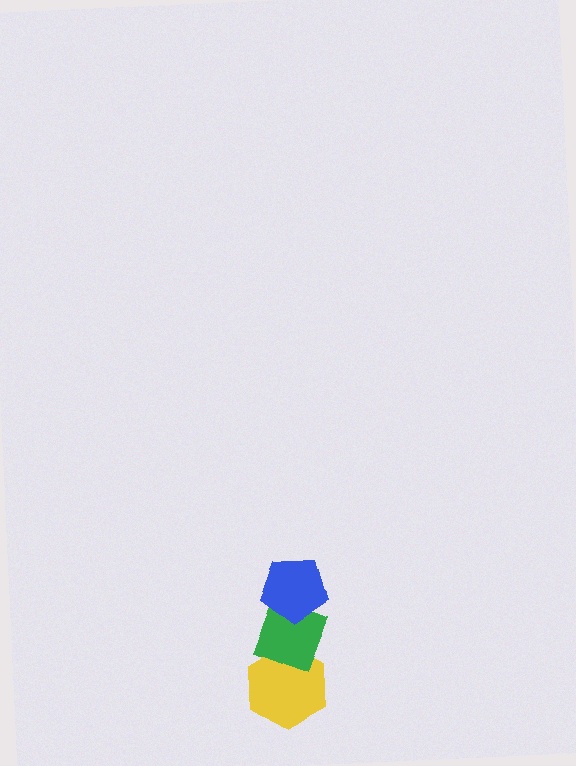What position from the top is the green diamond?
The green diamond is 2nd from the top.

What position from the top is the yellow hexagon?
The yellow hexagon is 3rd from the top.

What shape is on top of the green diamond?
The blue pentagon is on top of the green diamond.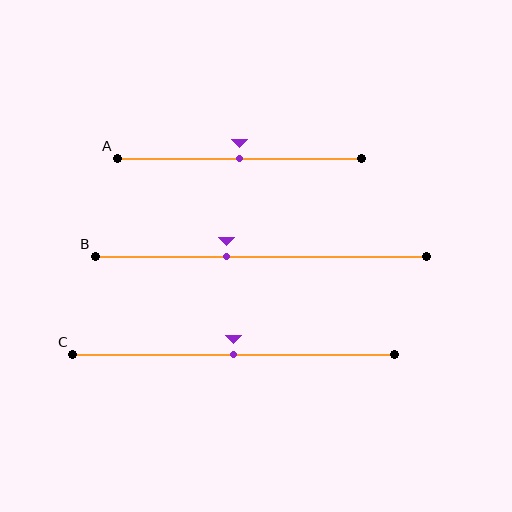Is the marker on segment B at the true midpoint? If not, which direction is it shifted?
No, the marker on segment B is shifted to the left by about 10% of the segment length.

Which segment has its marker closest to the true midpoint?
Segment A has its marker closest to the true midpoint.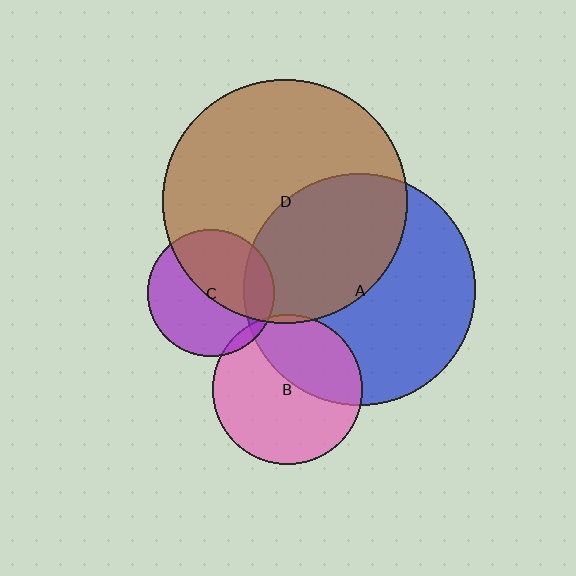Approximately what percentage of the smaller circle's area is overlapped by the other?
Approximately 45%.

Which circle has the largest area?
Circle D (brown).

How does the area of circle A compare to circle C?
Approximately 3.4 times.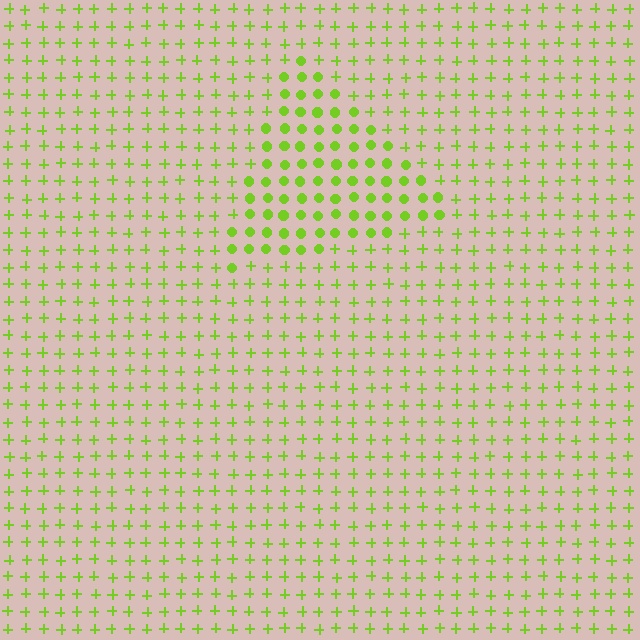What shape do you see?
I see a triangle.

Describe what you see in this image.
The image is filled with small lime elements arranged in a uniform grid. A triangle-shaped region contains circles, while the surrounding area contains plus signs. The boundary is defined purely by the change in element shape.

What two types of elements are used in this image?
The image uses circles inside the triangle region and plus signs outside it.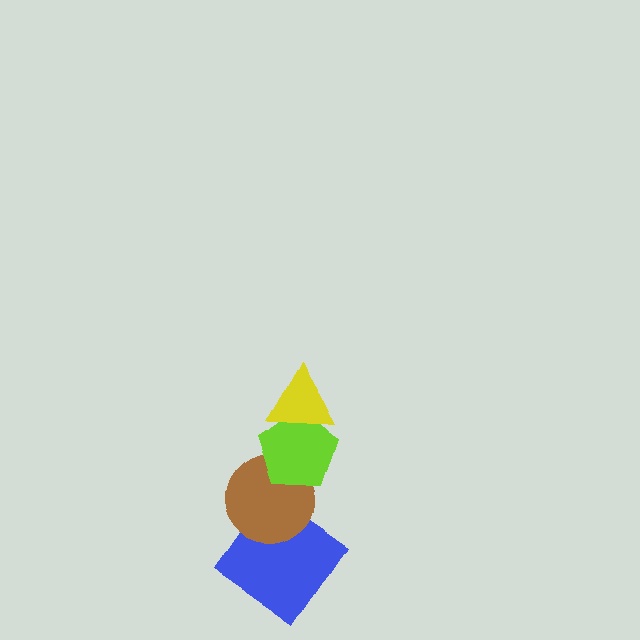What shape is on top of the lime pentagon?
The yellow triangle is on top of the lime pentagon.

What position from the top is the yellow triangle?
The yellow triangle is 1st from the top.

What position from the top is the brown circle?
The brown circle is 3rd from the top.